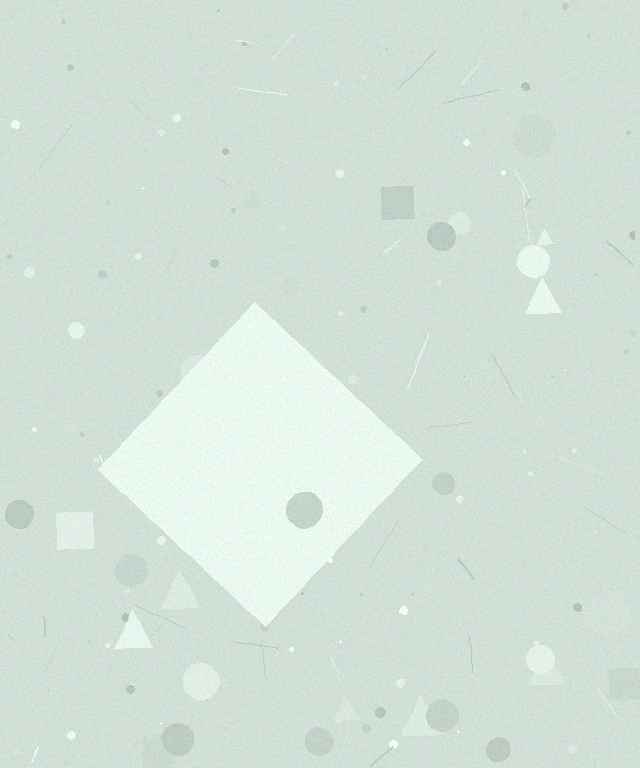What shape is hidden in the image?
A diamond is hidden in the image.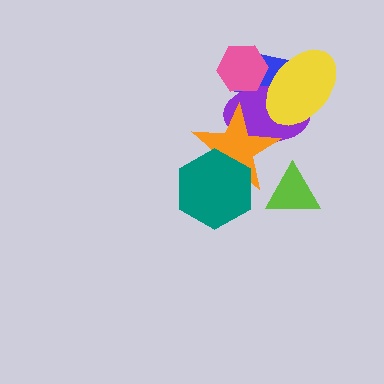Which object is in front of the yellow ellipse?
The pink hexagon is in front of the yellow ellipse.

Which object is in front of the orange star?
The teal hexagon is in front of the orange star.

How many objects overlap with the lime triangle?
0 objects overlap with the lime triangle.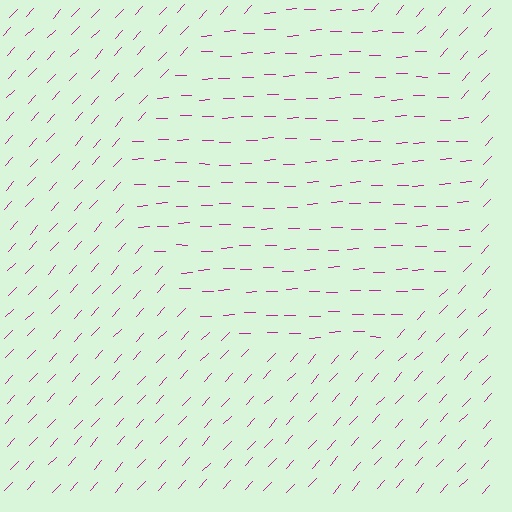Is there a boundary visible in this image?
Yes, there is a texture boundary formed by a change in line orientation.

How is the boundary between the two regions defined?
The boundary is defined purely by a change in line orientation (approximately 45 degrees difference). All lines are the same color and thickness.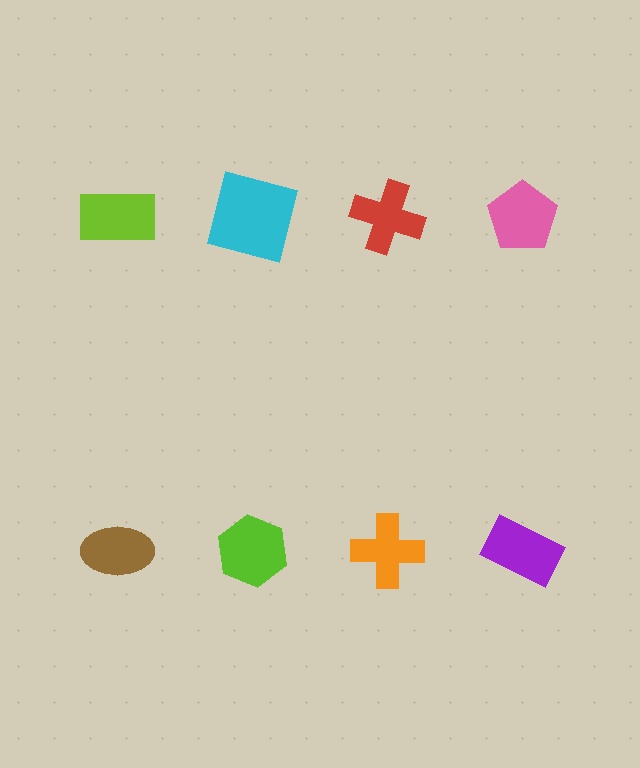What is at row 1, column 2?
A cyan square.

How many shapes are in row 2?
4 shapes.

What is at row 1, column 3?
A red cross.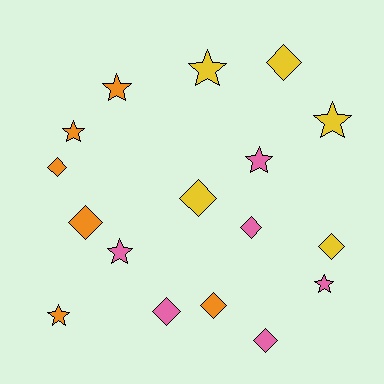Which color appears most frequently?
Pink, with 6 objects.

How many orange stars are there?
There are 3 orange stars.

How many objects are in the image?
There are 17 objects.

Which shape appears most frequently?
Diamond, with 9 objects.